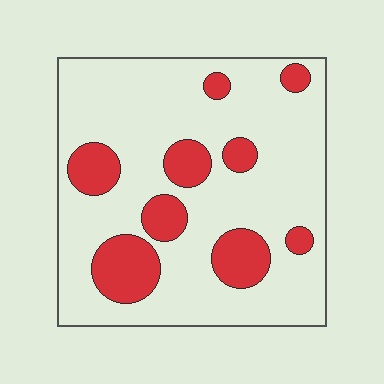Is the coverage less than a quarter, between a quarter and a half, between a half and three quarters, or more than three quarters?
Less than a quarter.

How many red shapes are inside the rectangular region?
9.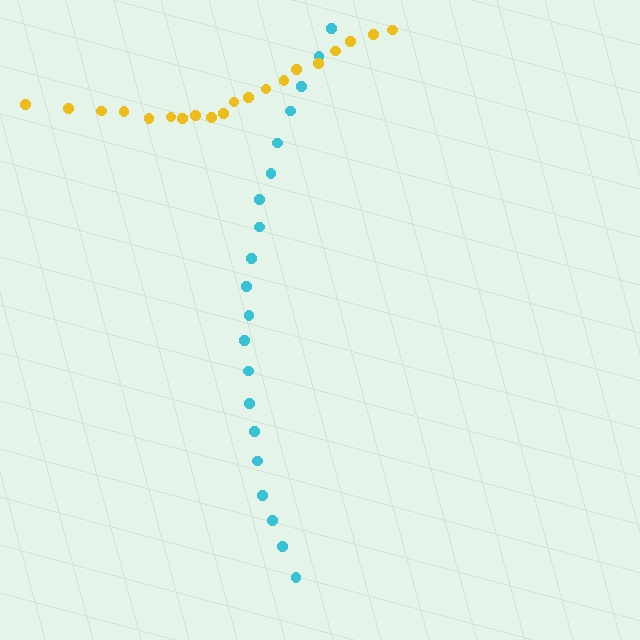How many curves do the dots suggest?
There are 2 distinct paths.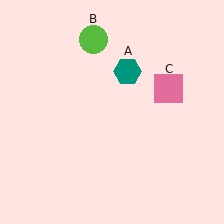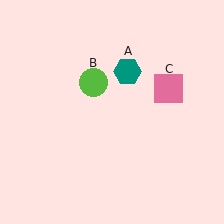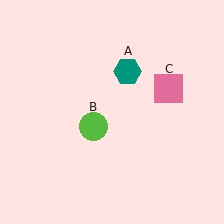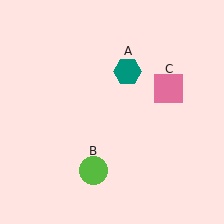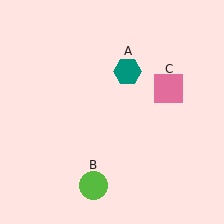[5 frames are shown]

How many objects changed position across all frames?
1 object changed position: lime circle (object B).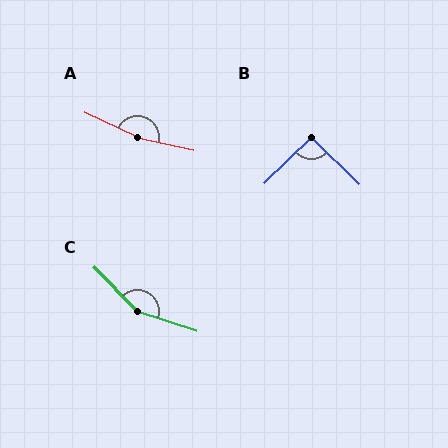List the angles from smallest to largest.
B (91°), C (152°), A (167°).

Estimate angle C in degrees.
Approximately 152 degrees.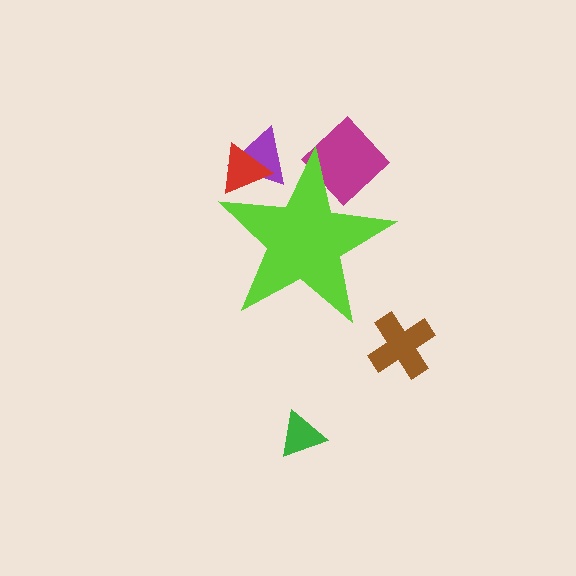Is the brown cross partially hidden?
No, the brown cross is fully visible.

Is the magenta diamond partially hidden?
Yes, the magenta diamond is partially hidden behind the lime star.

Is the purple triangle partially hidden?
Yes, the purple triangle is partially hidden behind the lime star.